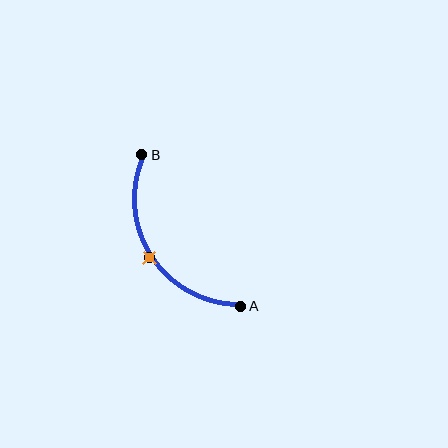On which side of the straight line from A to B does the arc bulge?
The arc bulges to the left of the straight line connecting A and B.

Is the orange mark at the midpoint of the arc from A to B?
Yes. The orange mark lies on the arc at equal arc-length from both A and B — it is the arc midpoint.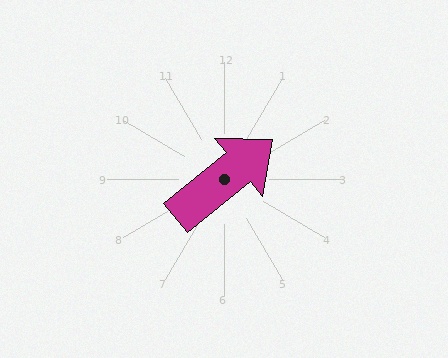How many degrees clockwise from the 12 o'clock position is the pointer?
Approximately 51 degrees.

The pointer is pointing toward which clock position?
Roughly 2 o'clock.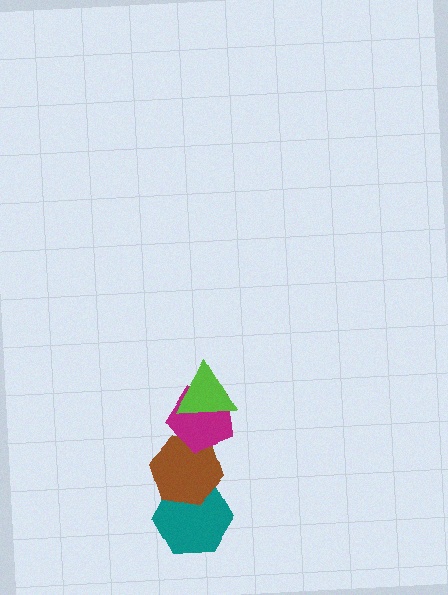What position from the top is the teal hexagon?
The teal hexagon is 4th from the top.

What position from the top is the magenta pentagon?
The magenta pentagon is 2nd from the top.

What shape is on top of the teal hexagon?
The brown hexagon is on top of the teal hexagon.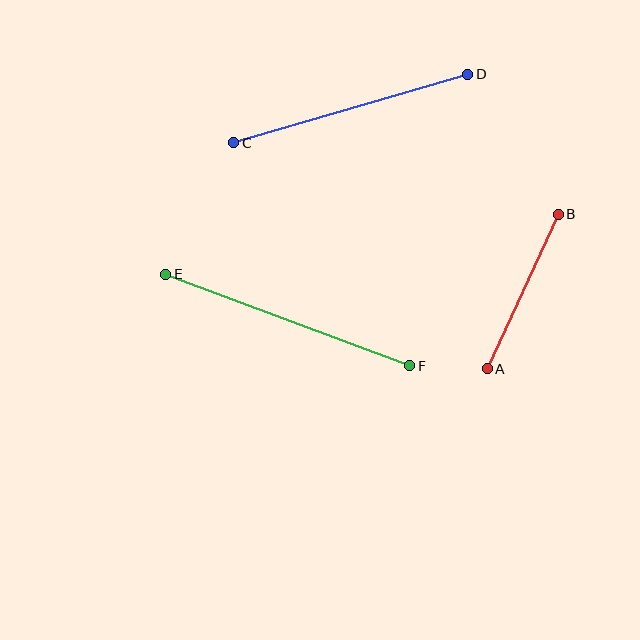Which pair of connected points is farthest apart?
Points E and F are farthest apart.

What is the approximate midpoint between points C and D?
The midpoint is at approximately (351, 108) pixels.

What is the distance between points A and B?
The distance is approximately 170 pixels.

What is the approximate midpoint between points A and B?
The midpoint is at approximately (523, 292) pixels.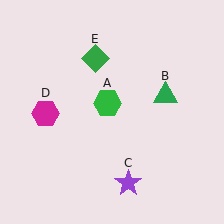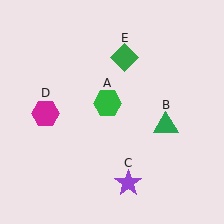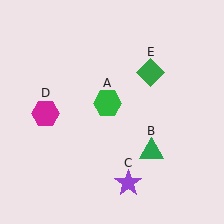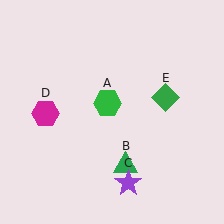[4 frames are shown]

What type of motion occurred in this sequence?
The green triangle (object B), green diamond (object E) rotated clockwise around the center of the scene.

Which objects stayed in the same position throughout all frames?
Green hexagon (object A) and purple star (object C) and magenta hexagon (object D) remained stationary.